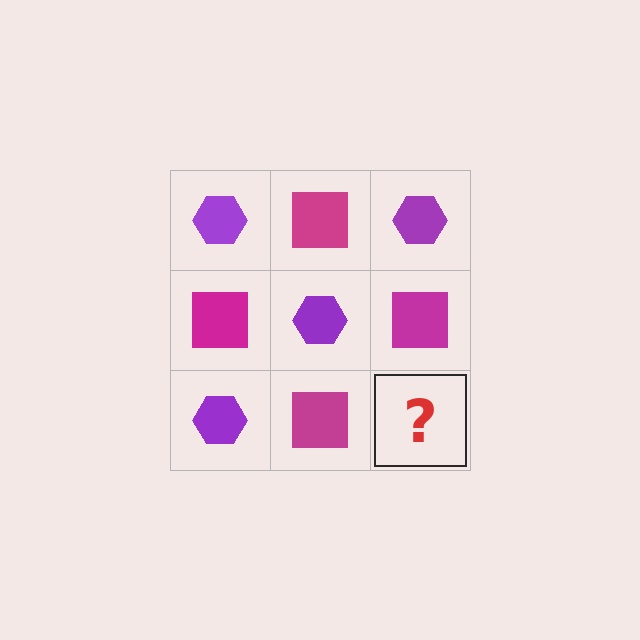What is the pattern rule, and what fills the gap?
The rule is that it alternates purple hexagon and magenta square in a checkerboard pattern. The gap should be filled with a purple hexagon.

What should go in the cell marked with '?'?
The missing cell should contain a purple hexagon.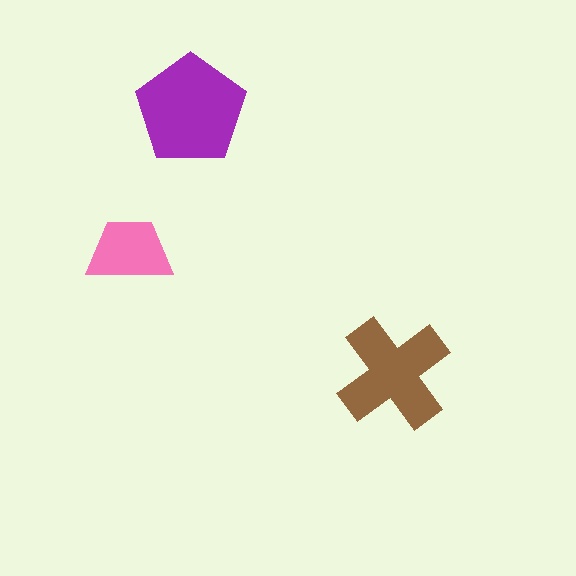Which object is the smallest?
The pink trapezoid.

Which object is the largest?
The purple pentagon.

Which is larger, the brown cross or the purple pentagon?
The purple pentagon.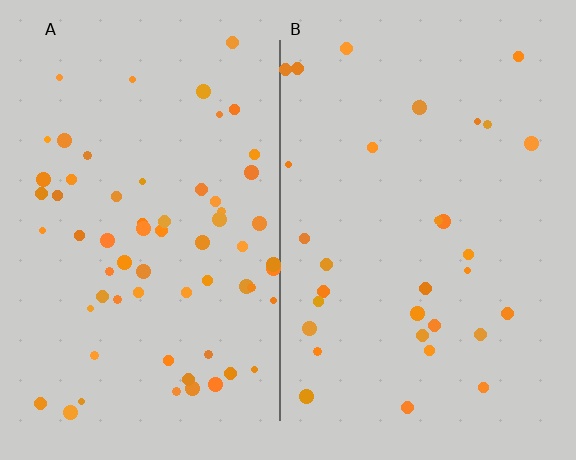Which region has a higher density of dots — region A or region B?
A (the left).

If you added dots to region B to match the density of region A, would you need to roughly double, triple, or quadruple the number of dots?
Approximately double.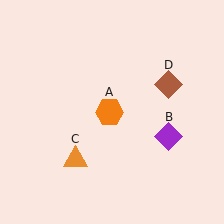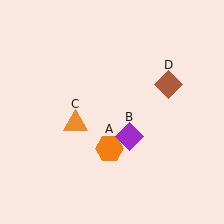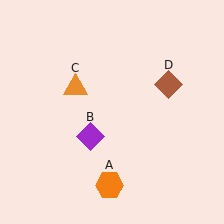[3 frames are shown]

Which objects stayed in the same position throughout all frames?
Brown diamond (object D) remained stationary.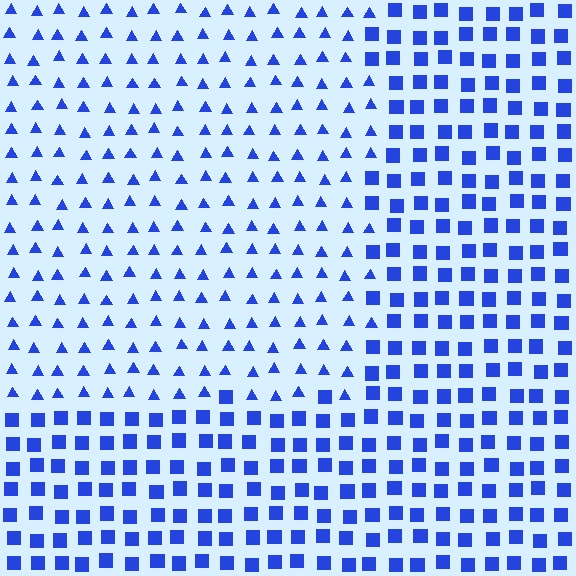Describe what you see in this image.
The image is filled with small blue elements arranged in a uniform grid. A rectangle-shaped region contains triangles, while the surrounding area contains squares. The boundary is defined purely by the change in element shape.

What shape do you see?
I see a rectangle.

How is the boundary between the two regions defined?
The boundary is defined by a change in element shape: triangles inside vs. squares outside. All elements share the same color and spacing.